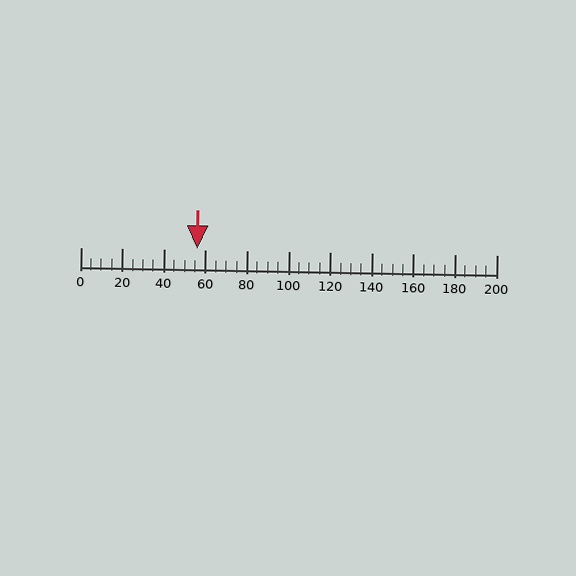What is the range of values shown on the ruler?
The ruler shows values from 0 to 200.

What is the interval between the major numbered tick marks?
The major tick marks are spaced 20 units apart.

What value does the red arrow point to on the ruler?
The red arrow points to approximately 56.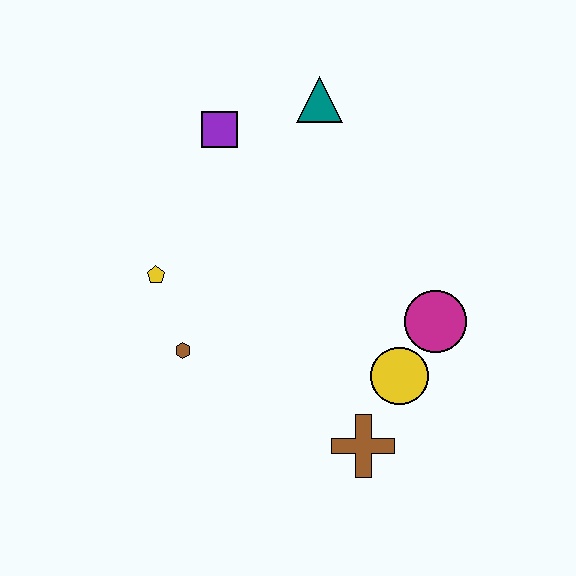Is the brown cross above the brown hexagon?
No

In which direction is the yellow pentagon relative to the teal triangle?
The yellow pentagon is below the teal triangle.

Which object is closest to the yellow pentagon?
The brown hexagon is closest to the yellow pentagon.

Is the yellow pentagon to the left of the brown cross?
Yes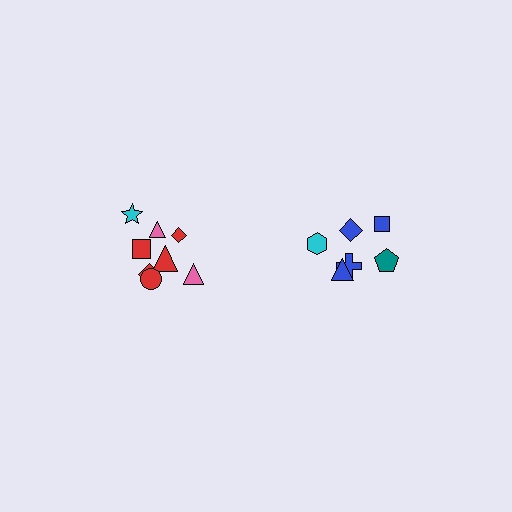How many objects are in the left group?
There are 8 objects.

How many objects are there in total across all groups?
There are 14 objects.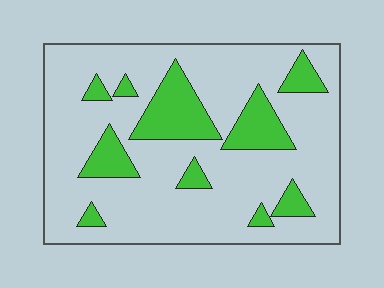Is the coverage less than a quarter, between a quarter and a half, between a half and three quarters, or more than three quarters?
Less than a quarter.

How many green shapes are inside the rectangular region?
10.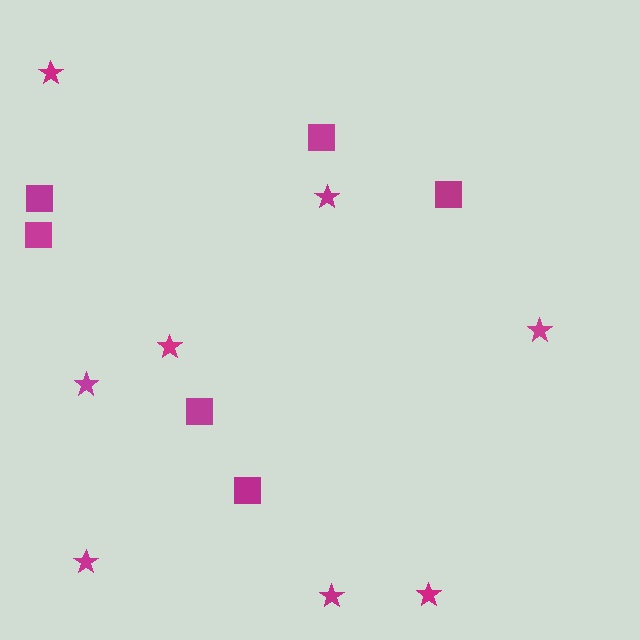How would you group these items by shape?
There are 2 groups: one group of squares (6) and one group of stars (8).